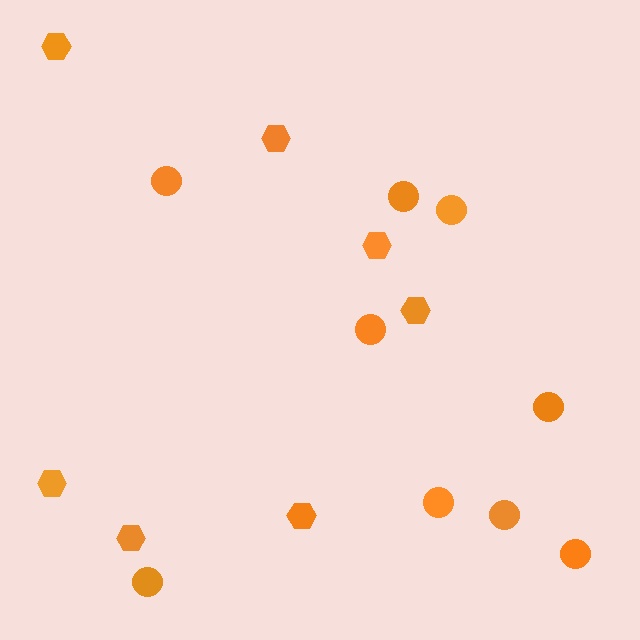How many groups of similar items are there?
There are 2 groups: one group of circles (9) and one group of hexagons (7).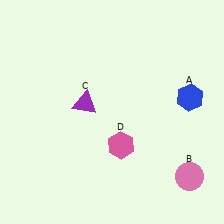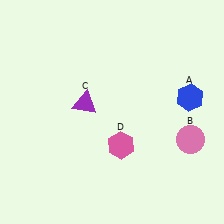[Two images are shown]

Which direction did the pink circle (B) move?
The pink circle (B) moved up.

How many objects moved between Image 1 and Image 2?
1 object moved between the two images.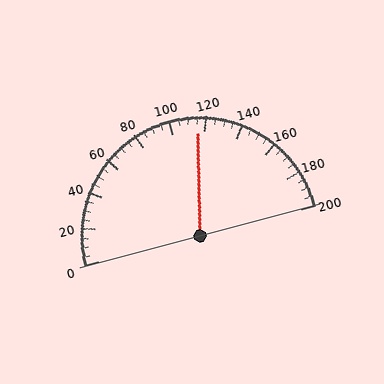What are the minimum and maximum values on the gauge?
The gauge ranges from 0 to 200.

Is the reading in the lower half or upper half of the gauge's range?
The reading is in the upper half of the range (0 to 200).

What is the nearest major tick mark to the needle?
The nearest major tick mark is 120.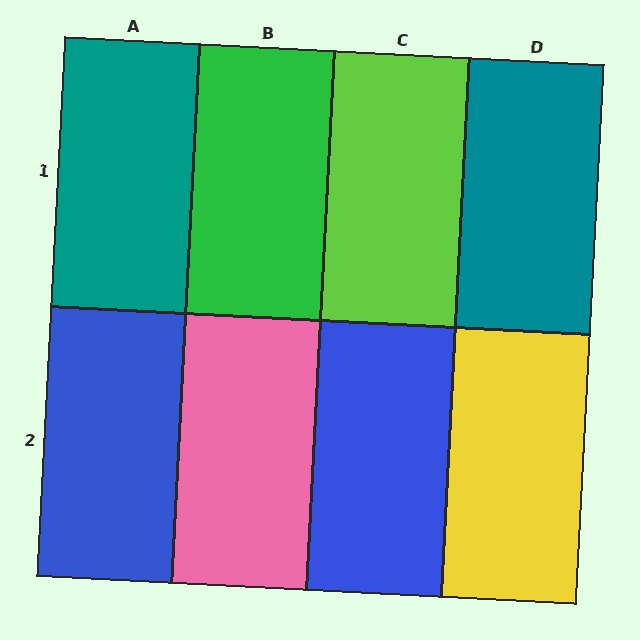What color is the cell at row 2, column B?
Pink.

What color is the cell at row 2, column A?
Blue.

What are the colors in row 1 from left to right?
Teal, green, lime, teal.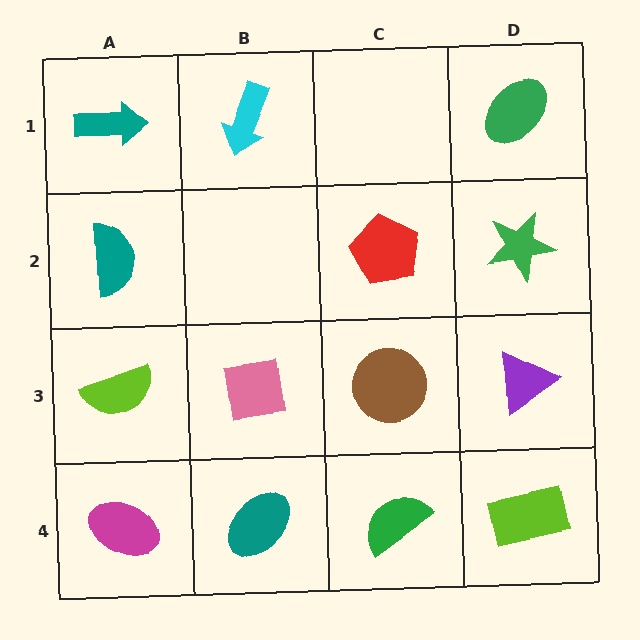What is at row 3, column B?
A pink square.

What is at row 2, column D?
A green star.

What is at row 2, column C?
A red pentagon.